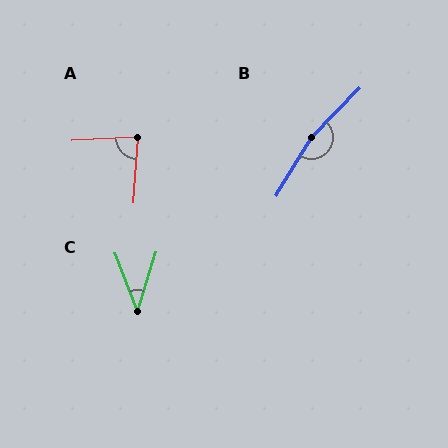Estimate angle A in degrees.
Approximately 82 degrees.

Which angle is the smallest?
C, at approximately 38 degrees.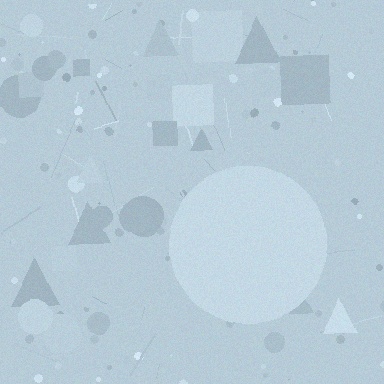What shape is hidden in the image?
A circle is hidden in the image.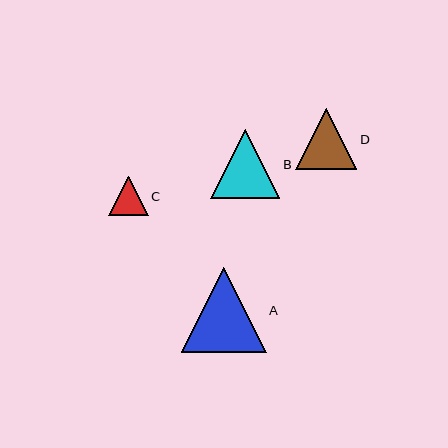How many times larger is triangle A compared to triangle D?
Triangle A is approximately 1.4 times the size of triangle D.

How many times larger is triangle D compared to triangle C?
Triangle D is approximately 1.5 times the size of triangle C.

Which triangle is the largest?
Triangle A is the largest with a size of approximately 84 pixels.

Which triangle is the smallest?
Triangle C is the smallest with a size of approximately 39 pixels.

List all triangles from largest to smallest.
From largest to smallest: A, B, D, C.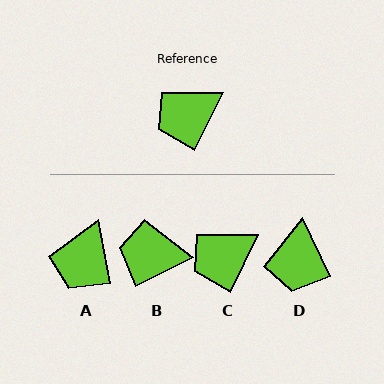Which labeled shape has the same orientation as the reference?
C.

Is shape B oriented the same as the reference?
No, it is off by about 37 degrees.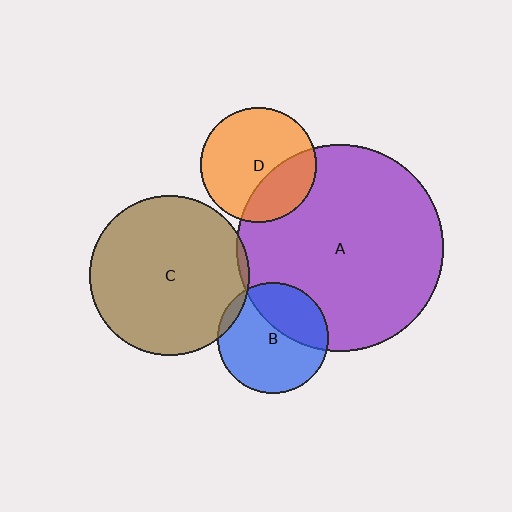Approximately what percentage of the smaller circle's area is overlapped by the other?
Approximately 35%.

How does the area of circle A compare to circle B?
Approximately 3.5 times.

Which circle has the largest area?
Circle A (purple).